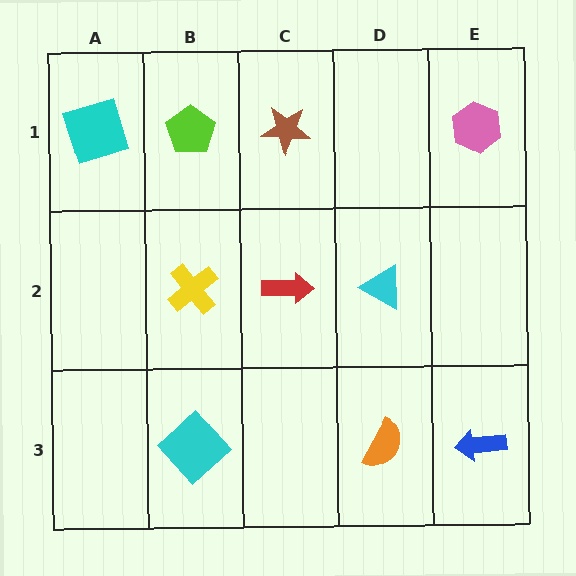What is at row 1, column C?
A brown star.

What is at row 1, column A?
A cyan square.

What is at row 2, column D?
A cyan triangle.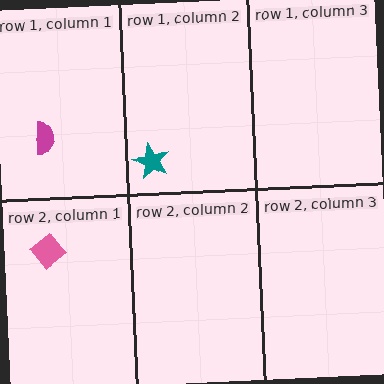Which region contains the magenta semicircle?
The row 1, column 1 region.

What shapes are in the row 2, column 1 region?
The pink diamond.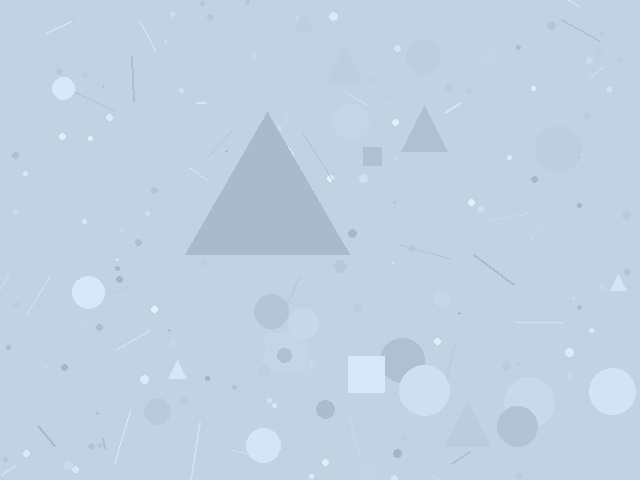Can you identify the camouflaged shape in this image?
The camouflaged shape is a triangle.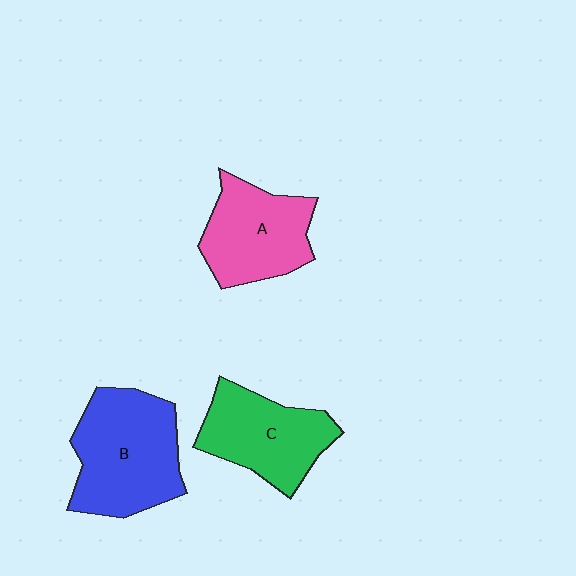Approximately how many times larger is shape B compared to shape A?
Approximately 1.3 times.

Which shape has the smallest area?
Shape A (pink).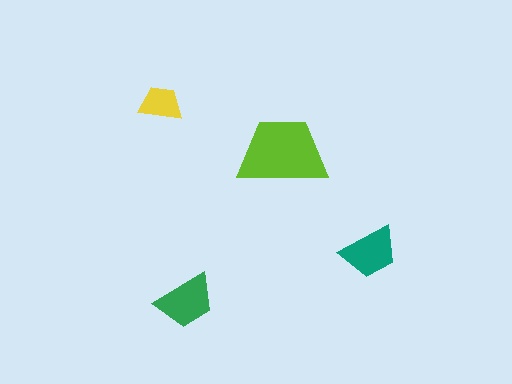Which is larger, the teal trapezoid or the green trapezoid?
The green one.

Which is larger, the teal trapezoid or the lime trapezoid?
The lime one.